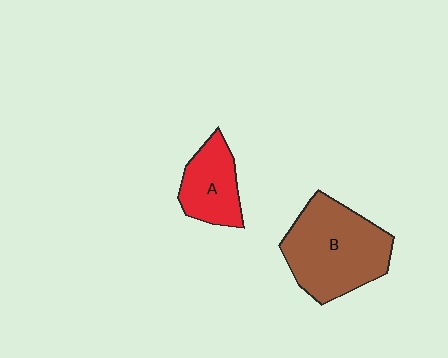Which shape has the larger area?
Shape B (brown).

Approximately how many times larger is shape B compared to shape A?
Approximately 1.9 times.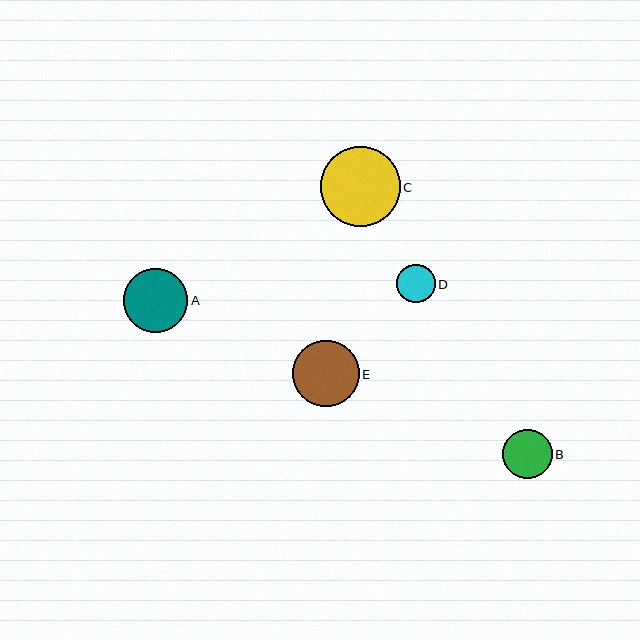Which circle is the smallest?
Circle D is the smallest with a size of approximately 39 pixels.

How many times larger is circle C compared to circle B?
Circle C is approximately 1.6 times the size of circle B.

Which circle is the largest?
Circle C is the largest with a size of approximately 80 pixels.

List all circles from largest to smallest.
From largest to smallest: C, E, A, B, D.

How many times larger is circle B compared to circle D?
Circle B is approximately 1.3 times the size of circle D.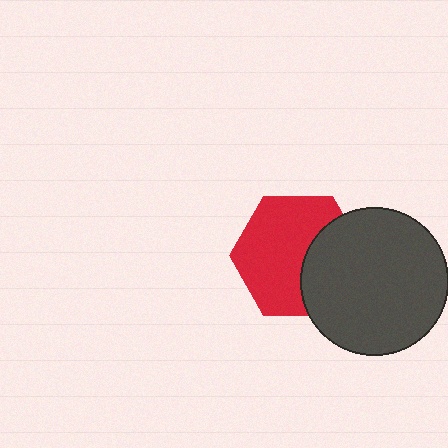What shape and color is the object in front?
The object in front is a dark gray circle.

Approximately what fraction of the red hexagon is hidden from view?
Roughly 35% of the red hexagon is hidden behind the dark gray circle.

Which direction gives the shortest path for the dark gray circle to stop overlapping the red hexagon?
Moving right gives the shortest separation.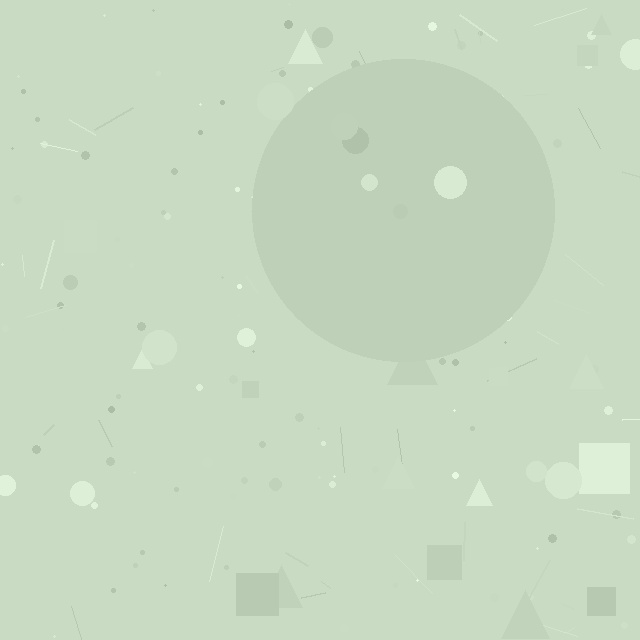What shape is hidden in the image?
A circle is hidden in the image.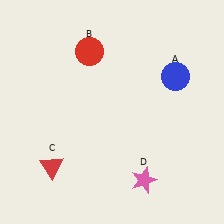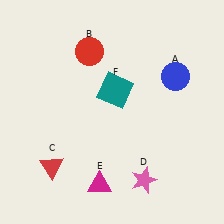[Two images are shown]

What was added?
A magenta triangle (E), a teal square (F) were added in Image 2.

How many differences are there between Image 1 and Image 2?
There are 2 differences between the two images.